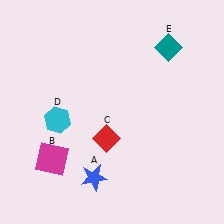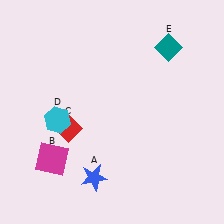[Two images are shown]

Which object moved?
The red diamond (C) moved left.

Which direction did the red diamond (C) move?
The red diamond (C) moved left.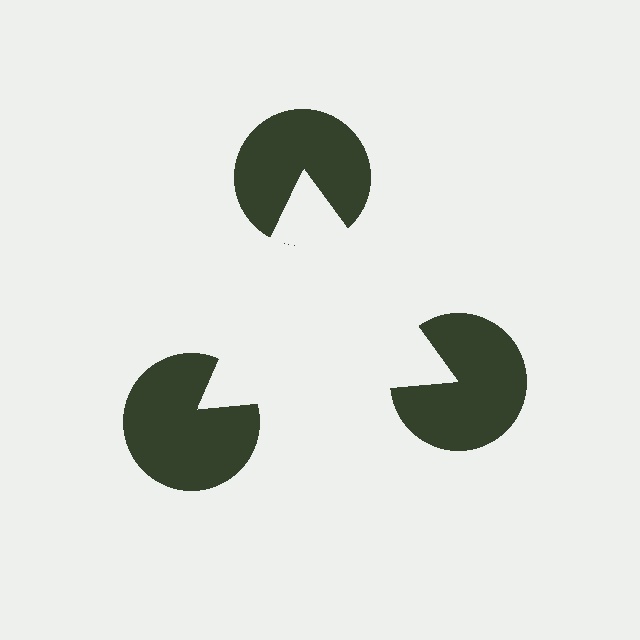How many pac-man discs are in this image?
There are 3 — one at each vertex of the illusory triangle.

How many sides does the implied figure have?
3 sides.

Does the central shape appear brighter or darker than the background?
It typically appears slightly brighter than the background, even though no actual brightness change is drawn.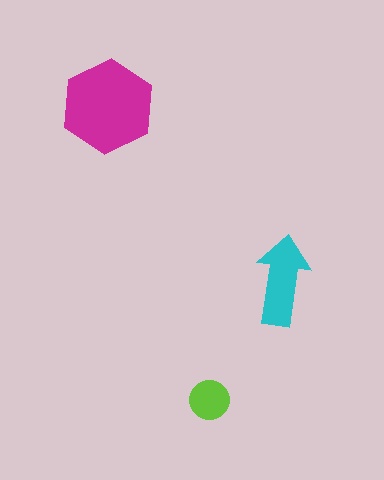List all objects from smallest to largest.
The lime circle, the cyan arrow, the magenta hexagon.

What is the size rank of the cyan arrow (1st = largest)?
2nd.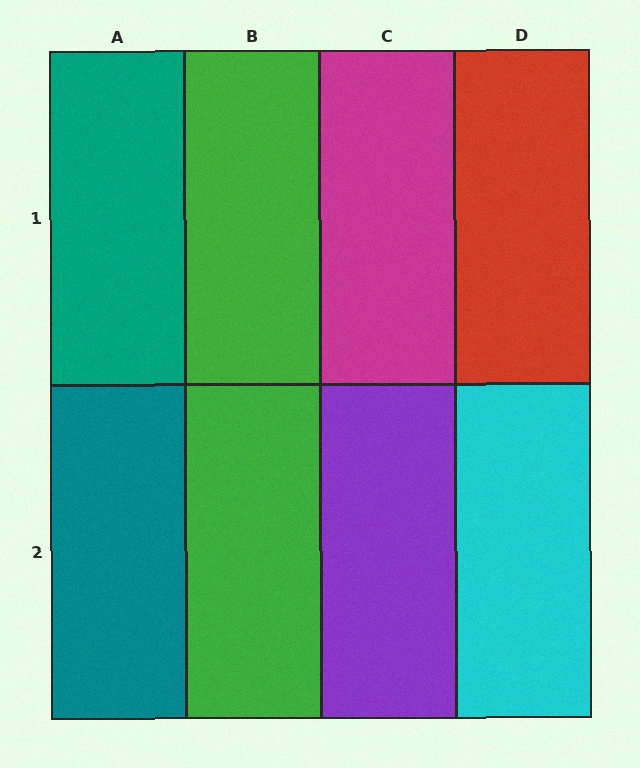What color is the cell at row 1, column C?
Magenta.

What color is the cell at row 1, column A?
Teal.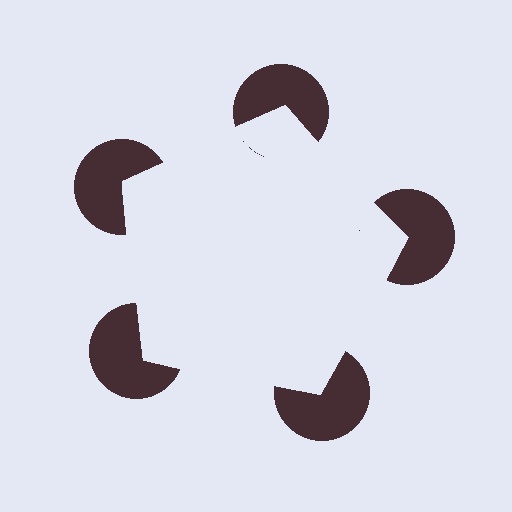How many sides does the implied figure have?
5 sides.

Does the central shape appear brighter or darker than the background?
It typically appears slightly brighter than the background, even though no actual brightness change is drawn.